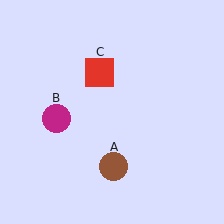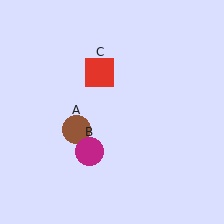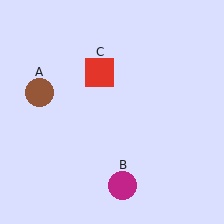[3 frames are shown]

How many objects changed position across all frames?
2 objects changed position: brown circle (object A), magenta circle (object B).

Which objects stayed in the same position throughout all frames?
Red square (object C) remained stationary.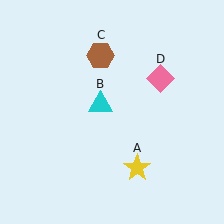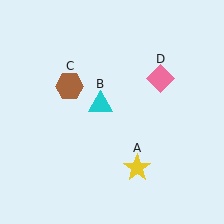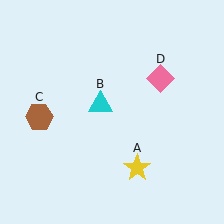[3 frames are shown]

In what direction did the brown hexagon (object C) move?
The brown hexagon (object C) moved down and to the left.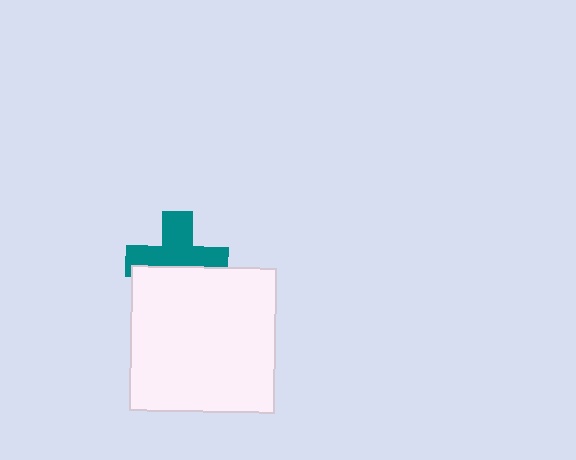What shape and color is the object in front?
The object in front is a white square.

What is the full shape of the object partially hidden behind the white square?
The partially hidden object is a teal cross.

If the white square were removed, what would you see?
You would see the complete teal cross.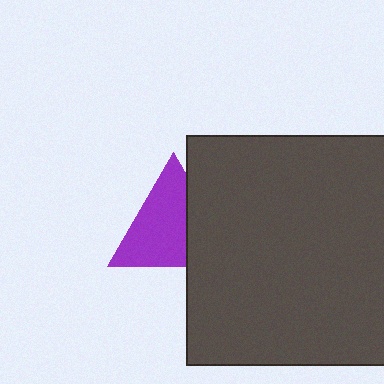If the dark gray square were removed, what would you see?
You would see the complete purple triangle.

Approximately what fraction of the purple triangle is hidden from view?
Roughly 34% of the purple triangle is hidden behind the dark gray square.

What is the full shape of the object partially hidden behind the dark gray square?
The partially hidden object is a purple triangle.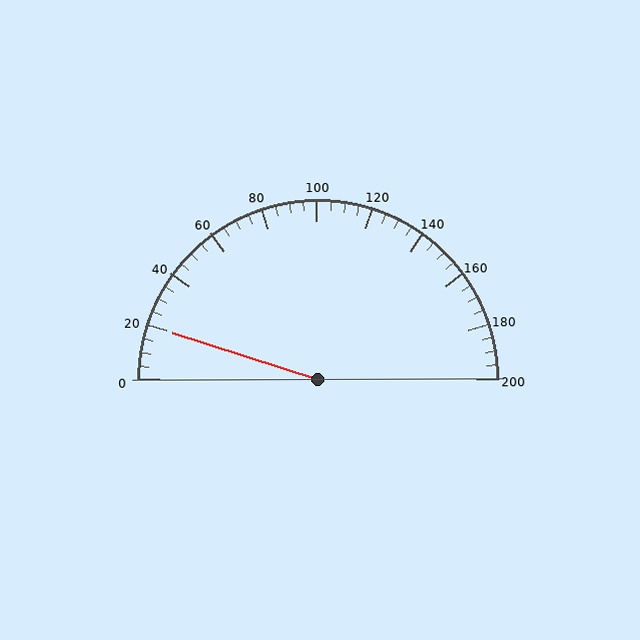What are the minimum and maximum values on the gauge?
The gauge ranges from 0 to 200.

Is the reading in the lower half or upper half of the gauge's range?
The reading is in the lower half of the range (0 to 200).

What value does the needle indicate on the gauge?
The needle indicates approximately 20.